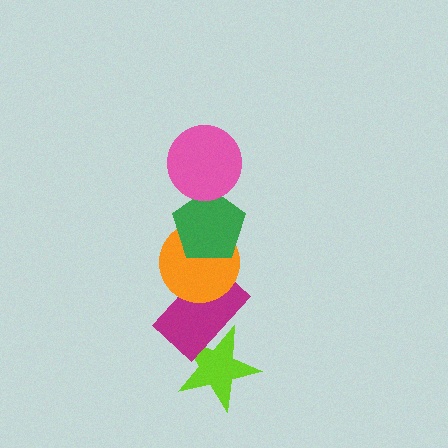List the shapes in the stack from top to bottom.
From top to bottom: the pink circle, the green pentagon, the orange circle, the magenta rectangle, the lime star.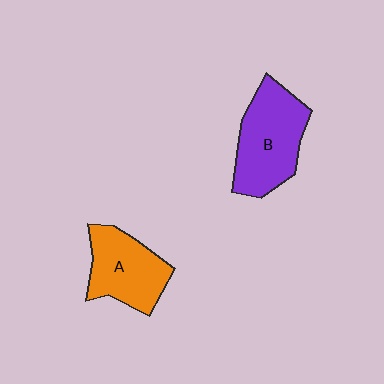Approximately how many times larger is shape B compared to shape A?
Approximately 1.2 times.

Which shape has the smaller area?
Shape A (orange).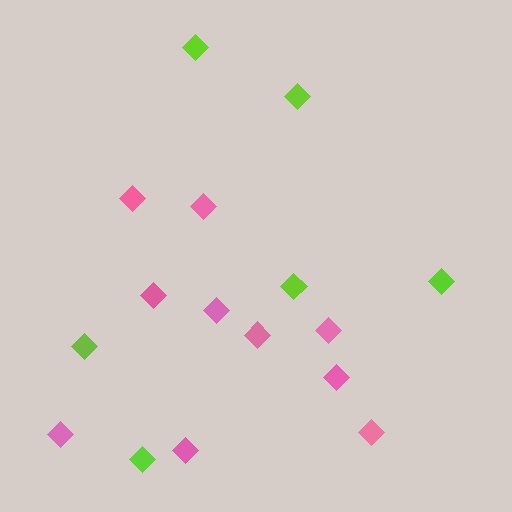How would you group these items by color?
There are 2 groups: one group of pink diamonds (10) and one group of lime diamonds (6).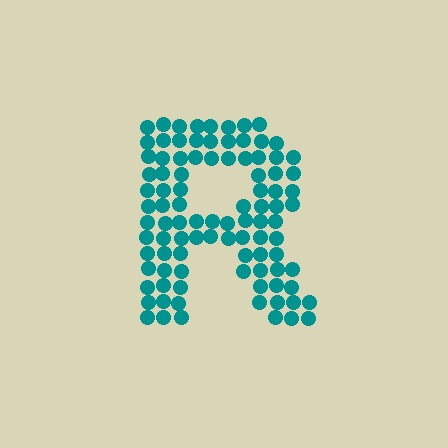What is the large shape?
The large shape is the letter R.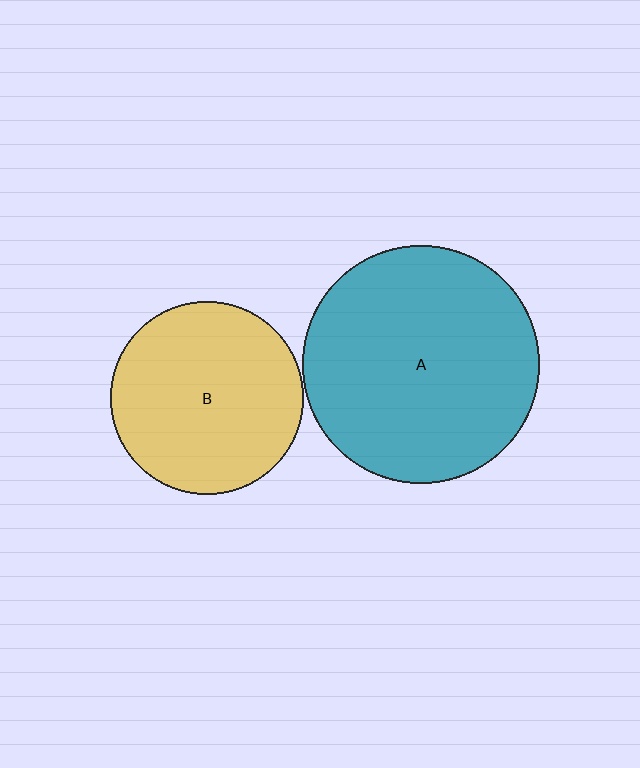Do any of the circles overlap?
No, none of the circles overlap.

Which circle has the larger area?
Circle A (teal).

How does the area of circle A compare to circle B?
Approximately 1.5 times.